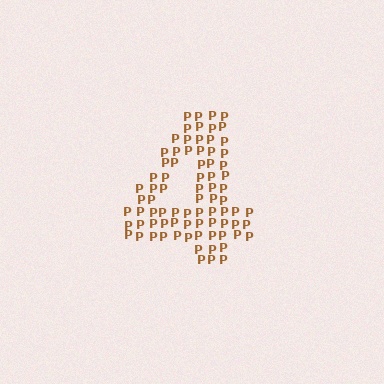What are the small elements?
The small elements are letter P's.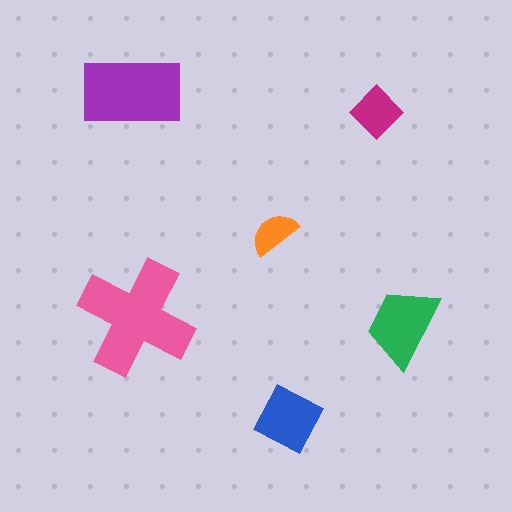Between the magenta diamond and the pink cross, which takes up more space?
The pink cross.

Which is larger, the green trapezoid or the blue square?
The green trapezoid.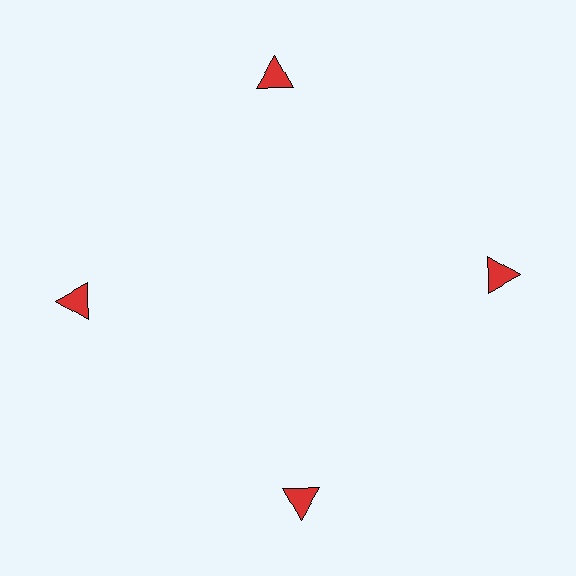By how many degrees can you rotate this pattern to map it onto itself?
The pattern maps onto itself every 90 degrees of rotation.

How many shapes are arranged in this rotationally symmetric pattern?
There are 4 shapes, arranged in 4 groups of 1.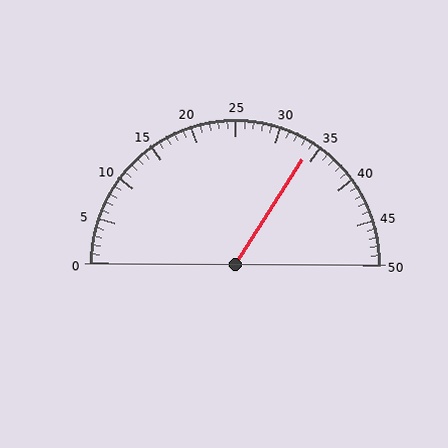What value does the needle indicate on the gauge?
The needle indicates approximately 34.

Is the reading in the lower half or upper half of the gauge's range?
The reading is in the upper half of the range (0 to 50).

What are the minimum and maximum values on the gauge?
The gauge ranges from 0 to 50.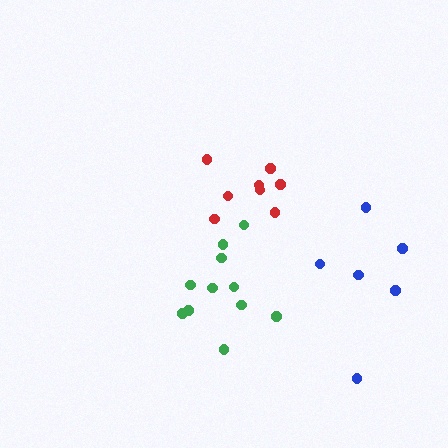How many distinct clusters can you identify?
There are 3 distinct clusters.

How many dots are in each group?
Group 1: 8 dots, Group 2: 6 dots, Group 3: 11 dots (25 total).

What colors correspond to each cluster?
The clusters are colored: red, blue, green.